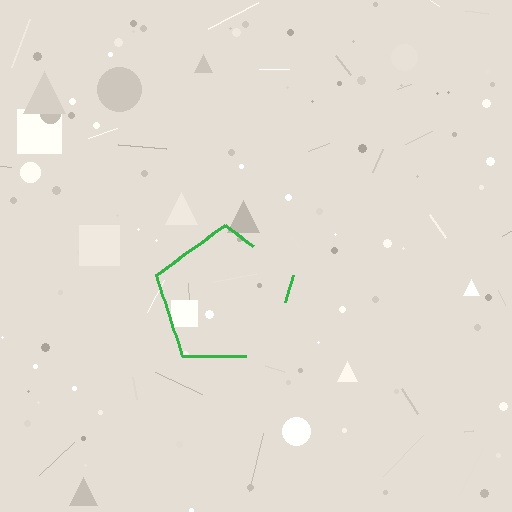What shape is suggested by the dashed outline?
The dashed outline suggests a pentagon.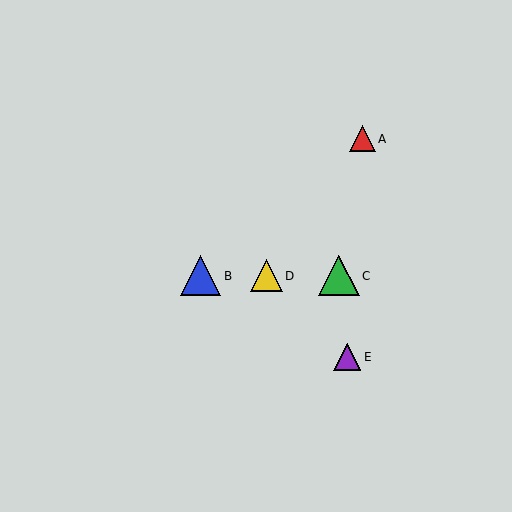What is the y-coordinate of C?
Object C is at y≈276.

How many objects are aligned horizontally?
3 objects (B, C, D) are aligned horizontally.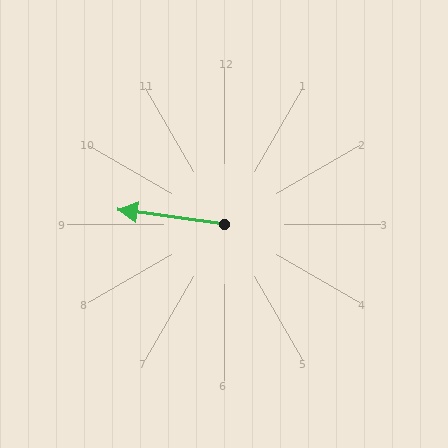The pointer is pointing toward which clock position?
Roughly 9 o'clock.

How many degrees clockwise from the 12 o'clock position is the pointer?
Approximately 278 degrees.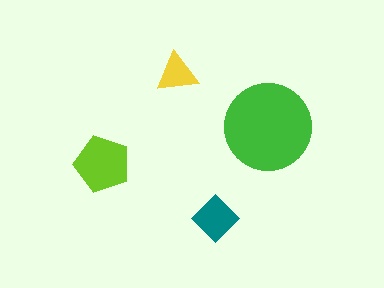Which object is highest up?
The yellow triangle is topmost.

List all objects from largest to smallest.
The green circle, the lime pentagon, the teal diamond, the yellow triangle.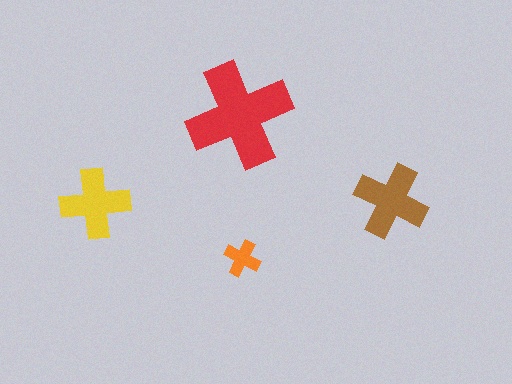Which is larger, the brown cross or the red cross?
The red one.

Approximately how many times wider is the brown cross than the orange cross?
About 2 times wider.